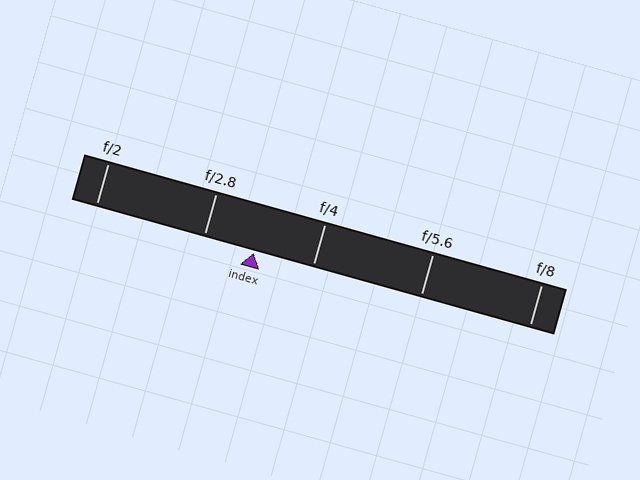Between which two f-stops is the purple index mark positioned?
The index mark is between f/2.8 and f/4.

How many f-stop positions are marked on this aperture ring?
There are 5 f-stop positions marked.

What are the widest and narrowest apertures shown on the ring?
The widest aperture shown is f/2 and the narrowest is f/8.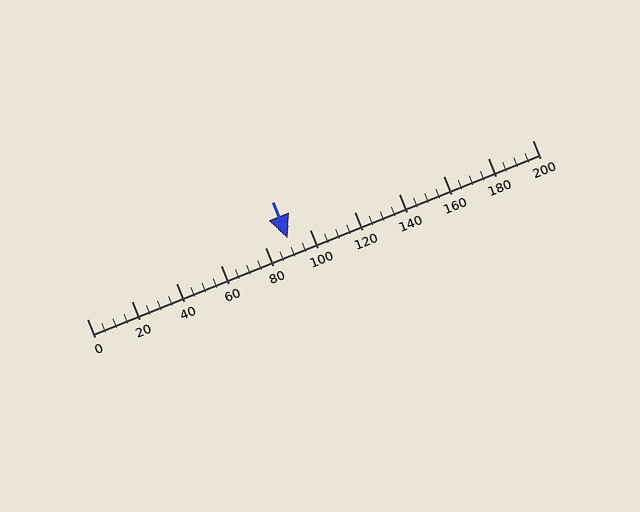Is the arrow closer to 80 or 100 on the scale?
The arrow is closer to 100.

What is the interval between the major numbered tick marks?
The major tick marks are spaced 20 units apart.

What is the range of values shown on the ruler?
The ruler shows values from 0 to 200.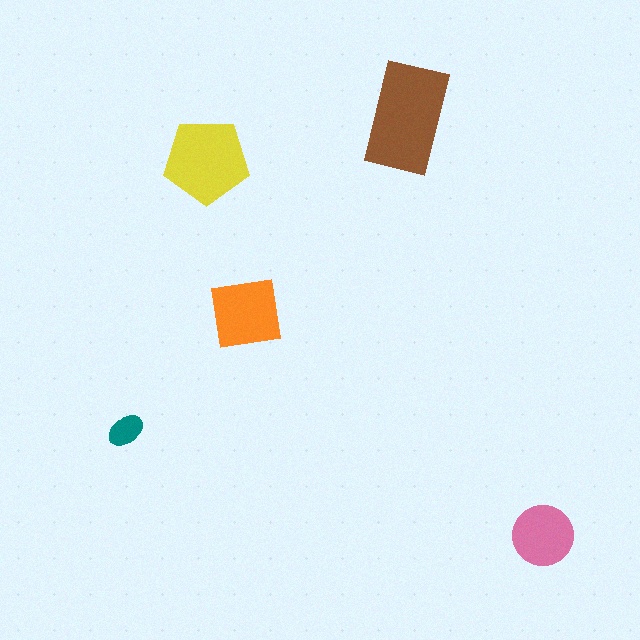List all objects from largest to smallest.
The brown rectangle, the yellow pentagon, the orange square, the pink circle, the teal ellipse.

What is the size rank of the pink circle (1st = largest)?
4th.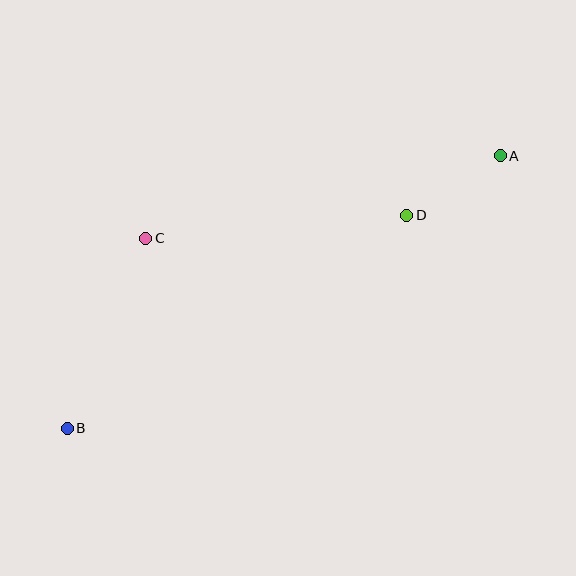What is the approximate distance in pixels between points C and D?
The distance between C and D is approximately 262 pixels.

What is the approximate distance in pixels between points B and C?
The distance between B and C is approximately 205 pixels.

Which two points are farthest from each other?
Points A and B are farthest from each other.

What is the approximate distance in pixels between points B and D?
The distance between B and D is approximately 401 pixels.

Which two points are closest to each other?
Points A and D are closest to each other.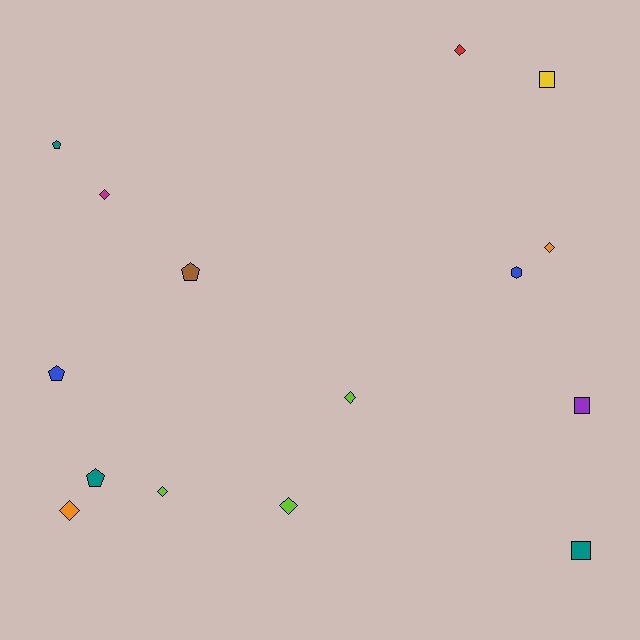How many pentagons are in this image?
There are 4 pentagons.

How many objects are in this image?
There are 15 objects.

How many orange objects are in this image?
There are 2 orange objects.